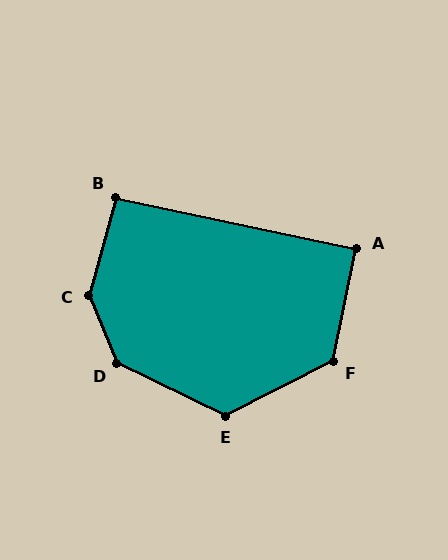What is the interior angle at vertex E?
Approximately 127 degrees (obtuse).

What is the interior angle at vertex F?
Approximately 129 degrees (obtuse).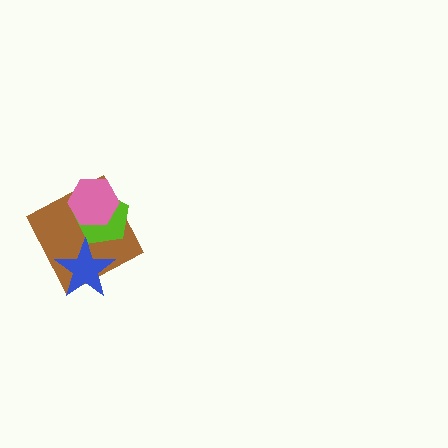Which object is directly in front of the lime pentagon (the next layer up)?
The blue star is directly in front of the lime pentagon.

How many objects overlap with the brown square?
3 objects overlap with the brown square.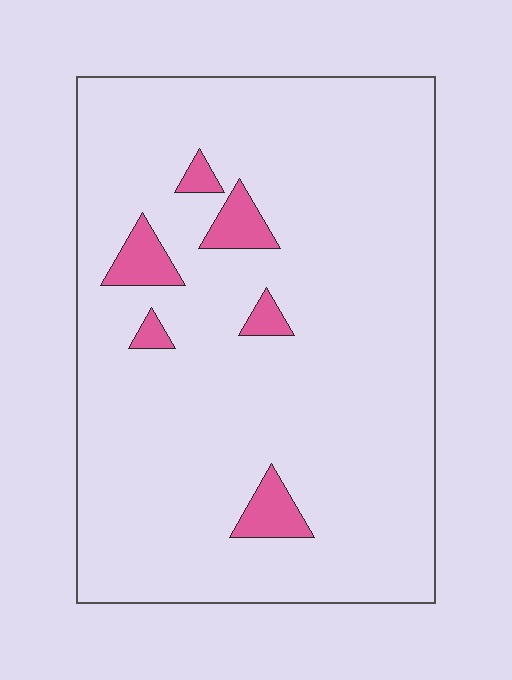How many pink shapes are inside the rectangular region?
6.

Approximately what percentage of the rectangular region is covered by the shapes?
Approximately 5%.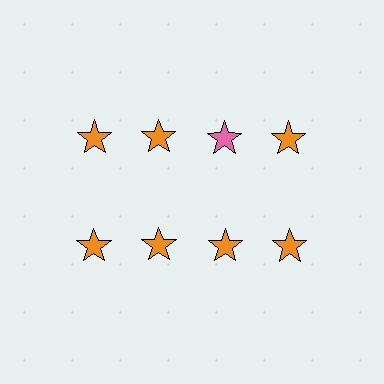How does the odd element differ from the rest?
It has a different color: pink instead of orange.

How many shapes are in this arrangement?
There are 8 shapes arranged in a grid pattern.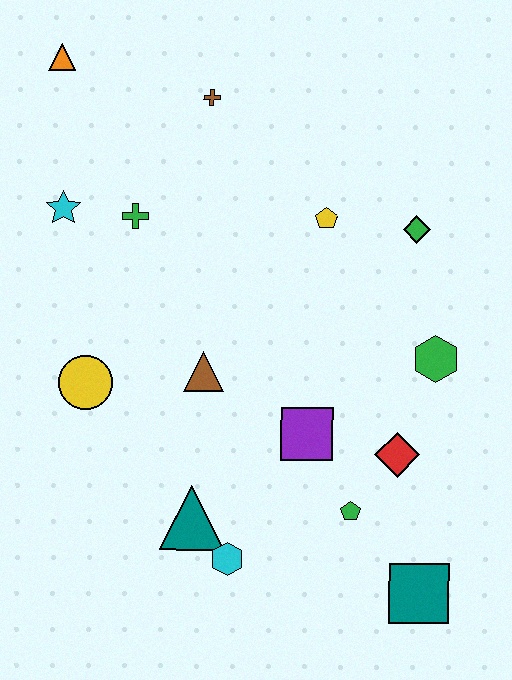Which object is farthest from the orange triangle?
The teal square is farthest from the orange triangle.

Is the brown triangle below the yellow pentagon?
Yes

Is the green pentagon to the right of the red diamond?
No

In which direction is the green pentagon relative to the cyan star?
The green pentagon is below the cyan star.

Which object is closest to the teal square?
The green pentagon is closest to the teal square.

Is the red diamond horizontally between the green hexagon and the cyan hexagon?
Yes